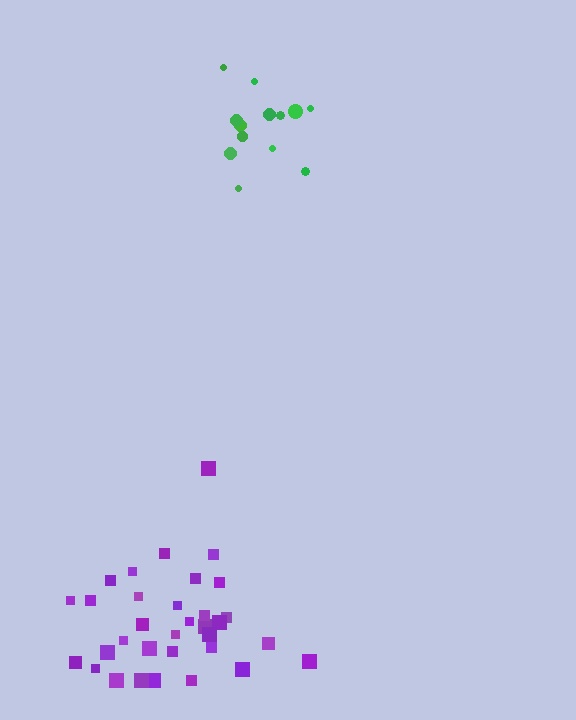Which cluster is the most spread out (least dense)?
Purple.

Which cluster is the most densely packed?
Green.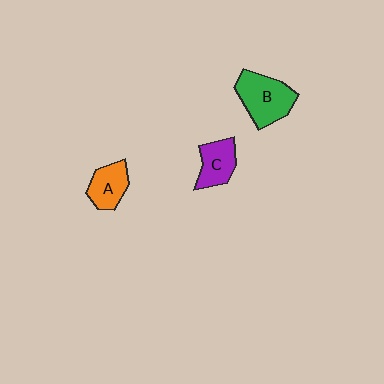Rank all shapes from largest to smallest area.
From largest to smallest: B (green), C (purple), A (orange).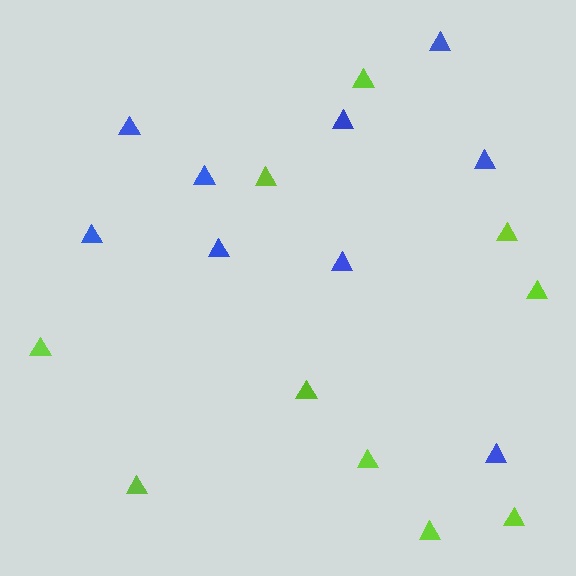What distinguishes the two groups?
There are 2 groups: one group of blue triangles (9) and one group of lime triangles (10).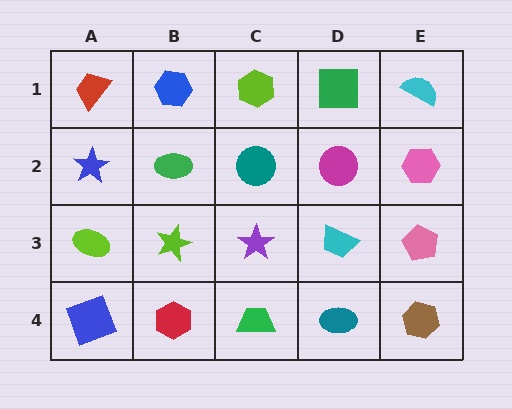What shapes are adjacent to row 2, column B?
A blue hexagon (row 1, column B), a lime star (row 3, column B), a blue star (row 2, column A), a teal circle (row 2, column C).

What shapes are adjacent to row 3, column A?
A blue star (row 2, column A), a blue square (row 4, column A), a lime star (row 3, column B).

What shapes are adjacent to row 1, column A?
A blue star (row 2, column A), a blue hexagon (row 1, column B).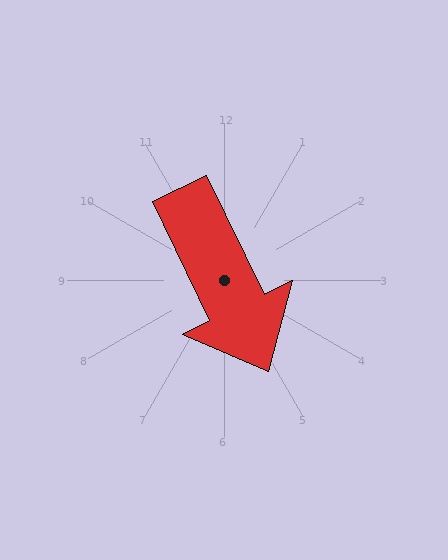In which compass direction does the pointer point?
Southeast.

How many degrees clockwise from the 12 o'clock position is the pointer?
Approximately 154 degrees.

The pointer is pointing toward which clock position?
Roughly 5 o'clock.